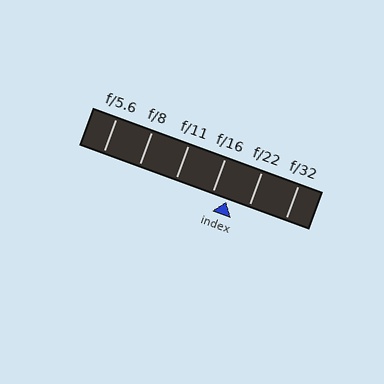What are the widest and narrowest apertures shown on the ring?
The widest aperture shown is f/5.6 and the narrowest is f/32.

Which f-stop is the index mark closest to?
The index mark is closest to f/16.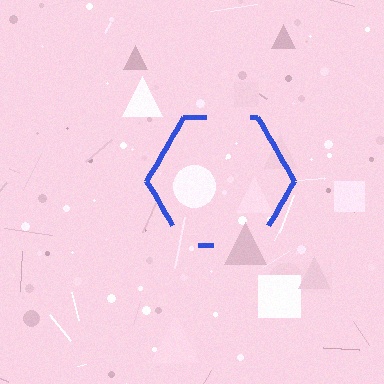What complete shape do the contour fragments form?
The contour fragments form a hexagon.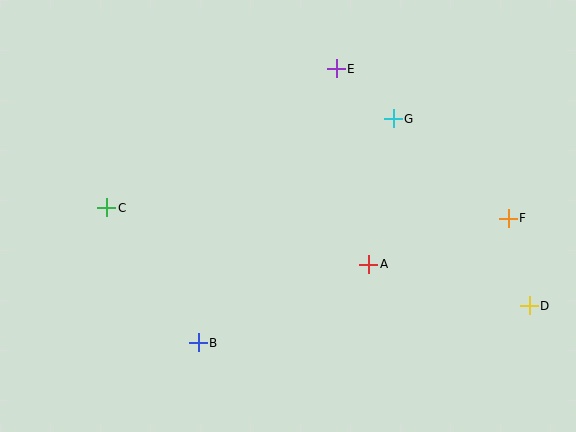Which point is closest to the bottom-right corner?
Point D is closest to the bottom-right corner.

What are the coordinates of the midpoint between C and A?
The midpoint between C and A is at (238, 236).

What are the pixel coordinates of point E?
Point E is at (336, 69).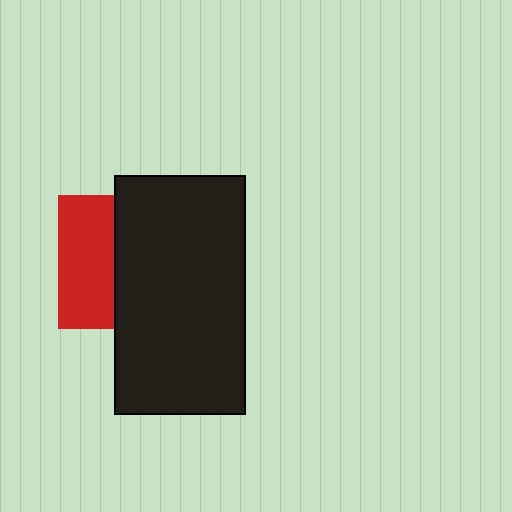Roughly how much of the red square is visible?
A small part of it is visible (roughly 41%).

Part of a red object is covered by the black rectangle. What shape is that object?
It is a square.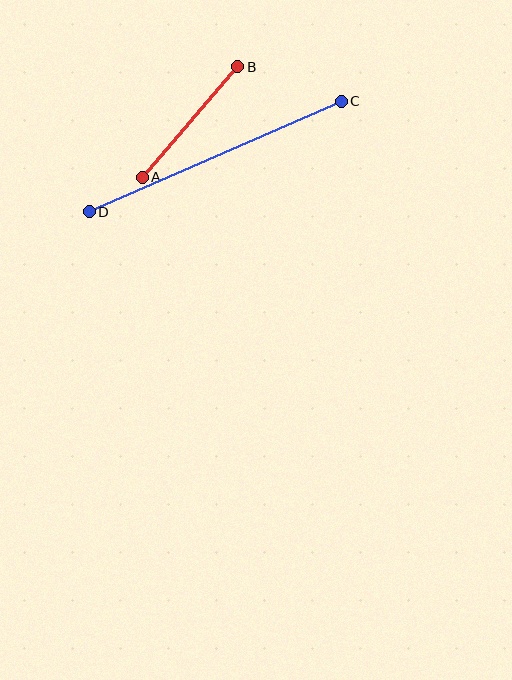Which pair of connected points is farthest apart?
Points C and D are farthest apart.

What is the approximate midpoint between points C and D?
The midpoint is at approximately (215, 156) pixels.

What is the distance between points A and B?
The distance is approximately 146 pixels.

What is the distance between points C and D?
The distance is approximately 275 pixels.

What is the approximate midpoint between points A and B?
The midpoint is at approximately (190, 122) pixels.